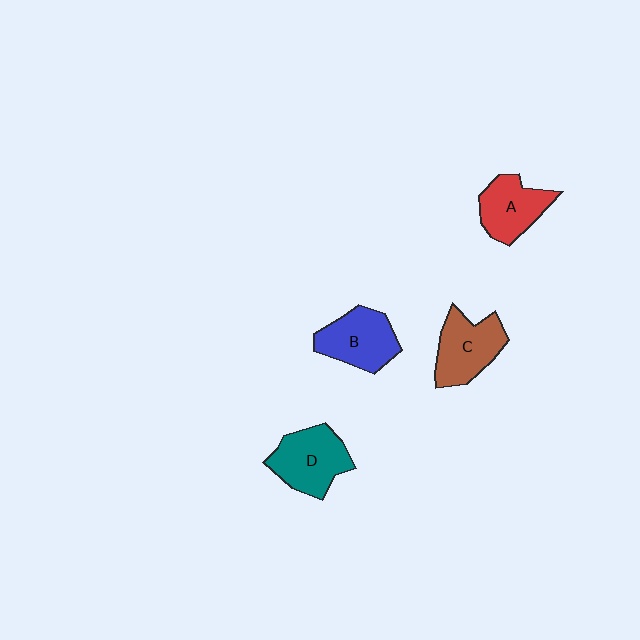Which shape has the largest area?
Shape D (teal).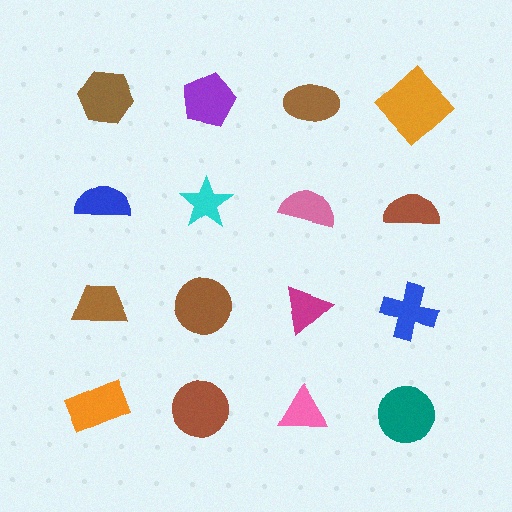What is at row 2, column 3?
A pink semicircle.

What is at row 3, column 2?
A brown circle.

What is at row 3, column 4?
A blue cross.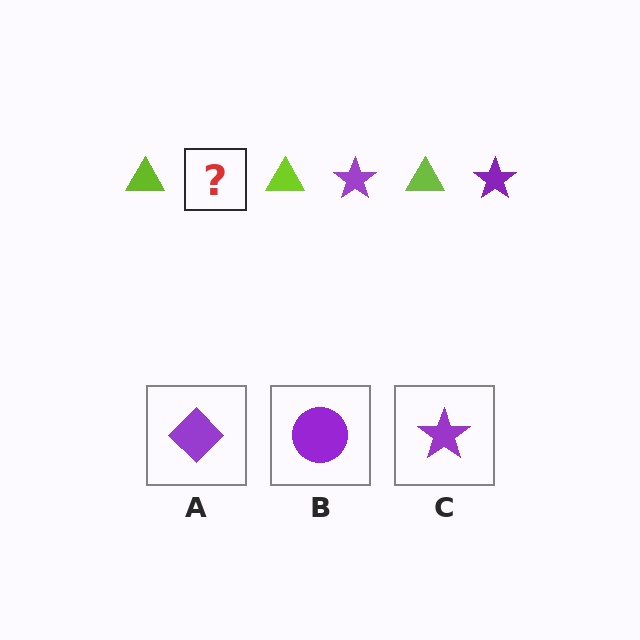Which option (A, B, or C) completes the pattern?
C.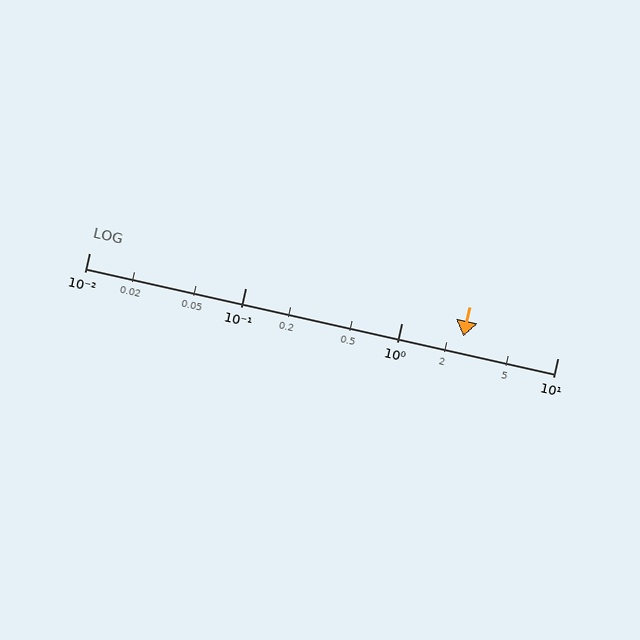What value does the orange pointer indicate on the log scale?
The pointer indicates approximately 2.5.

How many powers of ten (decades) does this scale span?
The scale spans 3 decades, from 0.01 to 10.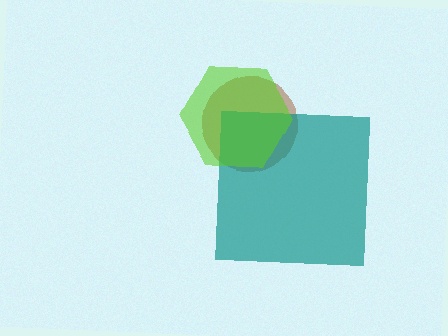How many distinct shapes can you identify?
There are 3 distinct shapes: a brown circle, a teal square, a lime hexagon.